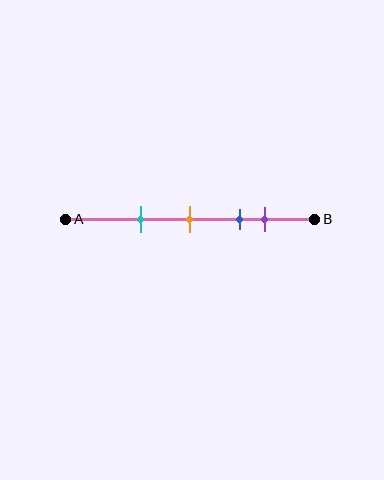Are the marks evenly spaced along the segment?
No, the marks are not evenly spaced.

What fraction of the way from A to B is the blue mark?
The blue mark is approximately 70% (0.7) of the way from A to B.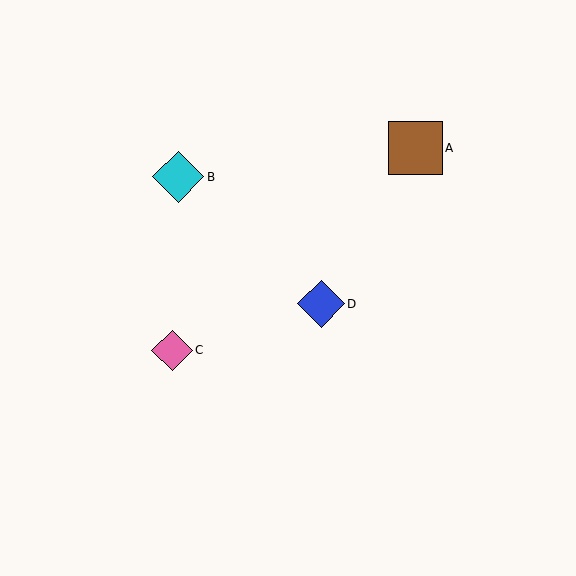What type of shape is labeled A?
Shape A is a brown square.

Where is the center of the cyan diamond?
The center of the cyan diamond is at (178, 177).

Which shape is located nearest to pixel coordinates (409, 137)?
The brown square (labeled A) at (415, 148) is nearest to that location.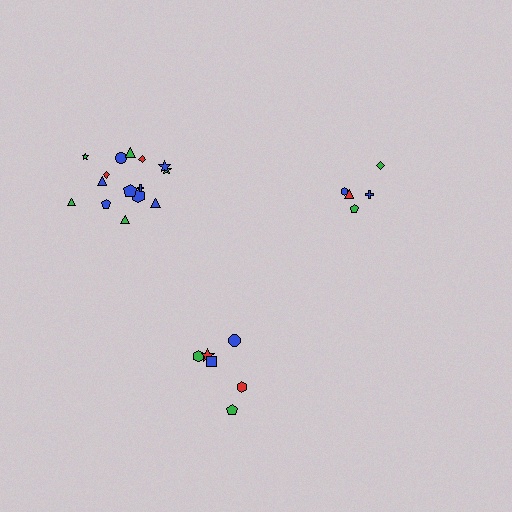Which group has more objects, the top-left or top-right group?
The top-left group.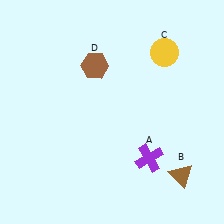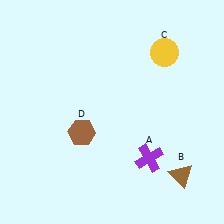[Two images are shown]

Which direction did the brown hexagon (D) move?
The brown hexagon (D) moved down.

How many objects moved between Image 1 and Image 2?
1 object moved between the two images.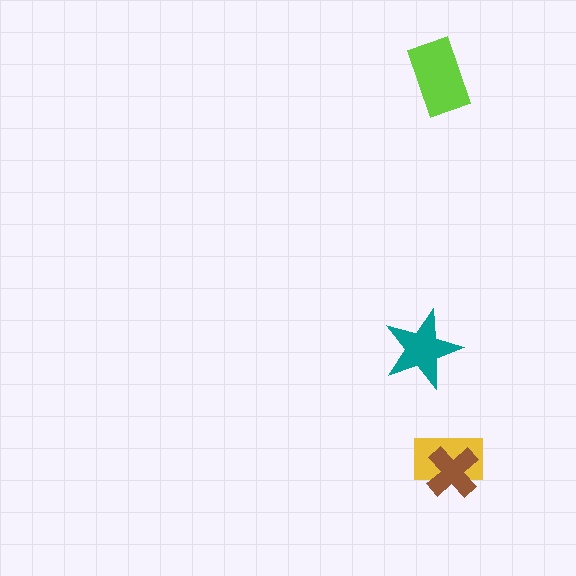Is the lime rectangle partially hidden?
No, no other shape covers it.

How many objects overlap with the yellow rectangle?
1 object overlaps with the yellow rectangle.